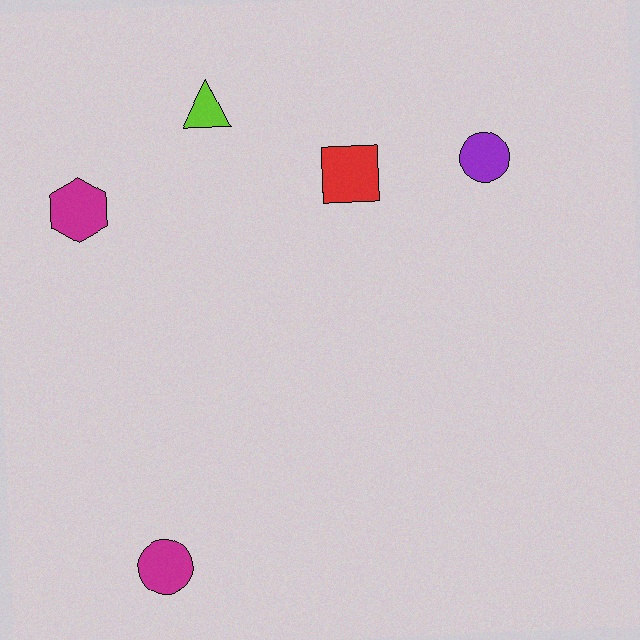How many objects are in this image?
There are 5 objects.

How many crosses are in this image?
There are no crosses.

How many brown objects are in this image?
There are no brown objects.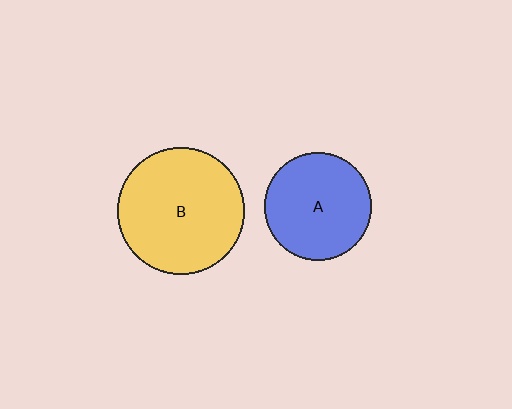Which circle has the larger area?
Circle B (yellow).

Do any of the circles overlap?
No, none of the circles overlap.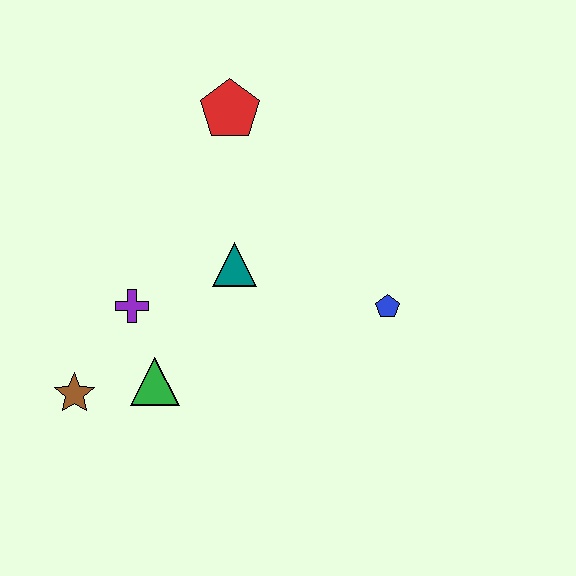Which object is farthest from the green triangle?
The red pentagon is farthest from the green triangle.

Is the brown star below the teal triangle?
Yes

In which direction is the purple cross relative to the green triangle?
The purple cross is above the green triangle.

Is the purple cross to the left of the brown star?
No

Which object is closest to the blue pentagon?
The teal triangle is closest to the blue pentagon.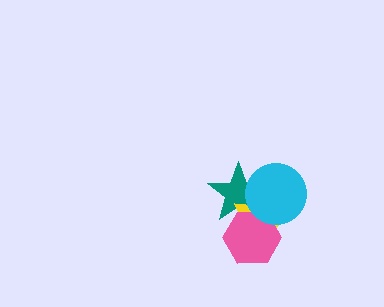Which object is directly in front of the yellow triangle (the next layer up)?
The pink hexagon is directly in front of the yellow triangle.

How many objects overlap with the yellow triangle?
3 objects overlap with the yellow triangle.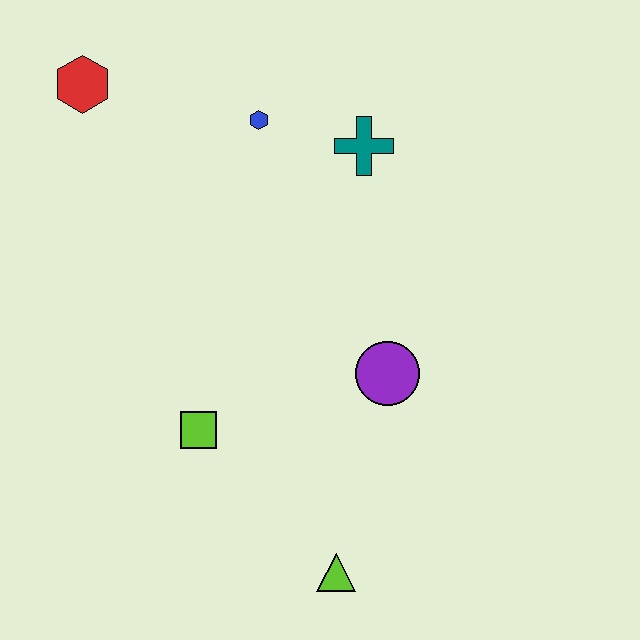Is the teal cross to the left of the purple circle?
Yes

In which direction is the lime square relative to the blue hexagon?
The lime square is below the blue hexagon.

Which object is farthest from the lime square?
The red hexagon is farthest from the lime square.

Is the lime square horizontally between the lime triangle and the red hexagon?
Yes